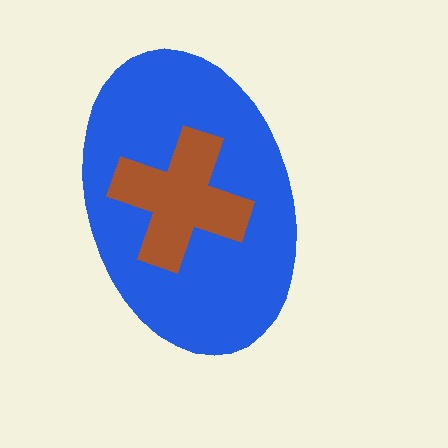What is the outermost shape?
The blue ellipse.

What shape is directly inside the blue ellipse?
The brown cross.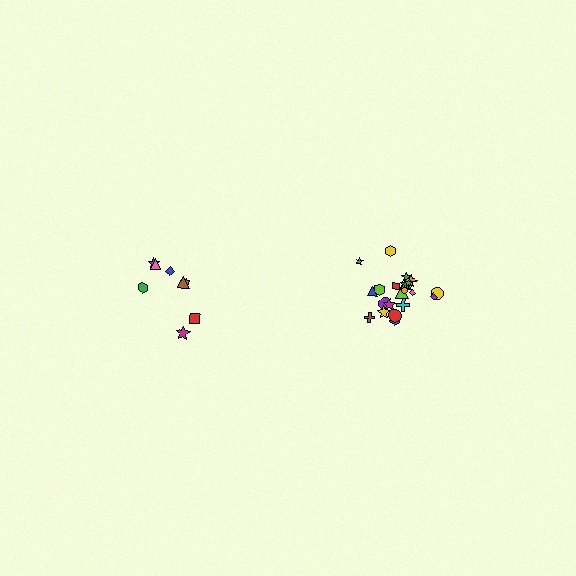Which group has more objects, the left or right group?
The right group.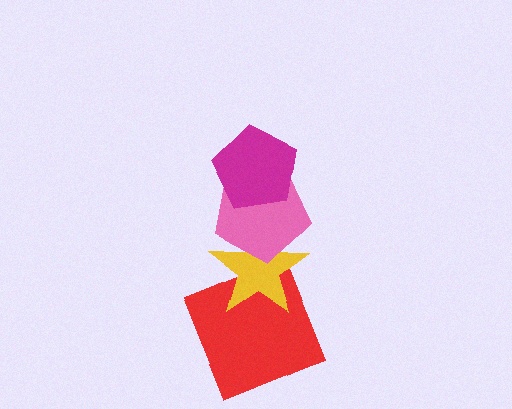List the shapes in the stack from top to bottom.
From top to bottom: the magenta pentagon, the pink pentagon, the yellow star, the red square.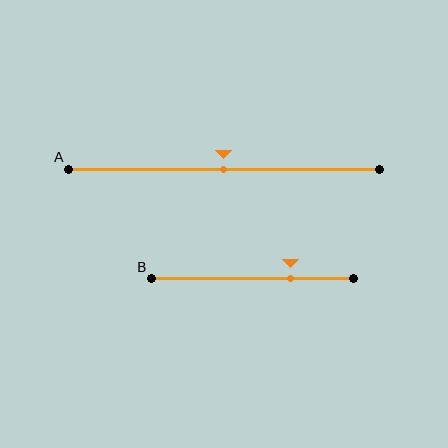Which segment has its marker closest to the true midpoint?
Segment A has its marker closest to the true midpoint.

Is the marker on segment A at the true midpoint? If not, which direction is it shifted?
Yes, the marker on segment A is at the true midpoint.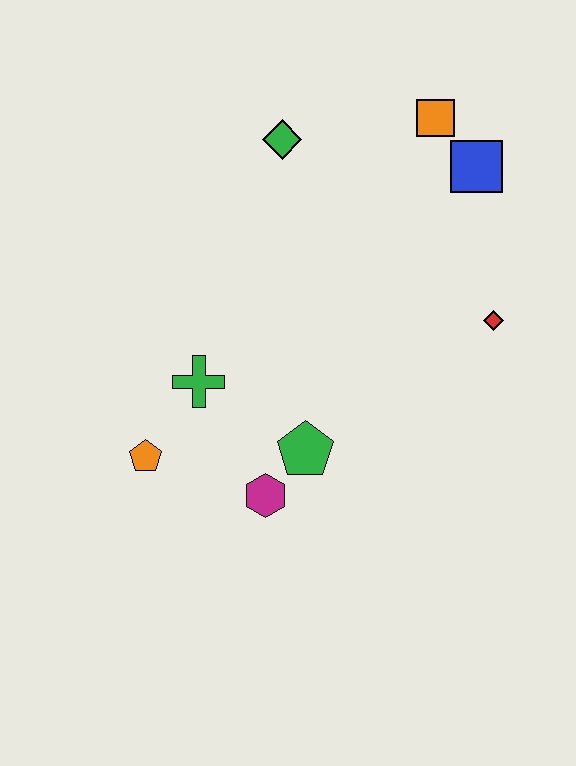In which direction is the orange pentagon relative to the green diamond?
The orange pentagon is below the green diamond.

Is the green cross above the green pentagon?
Yes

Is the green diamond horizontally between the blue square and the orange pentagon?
Yes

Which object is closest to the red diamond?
The blue square is closest to the red diamond.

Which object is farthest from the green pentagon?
The orange square is farthest from the green pentagon.